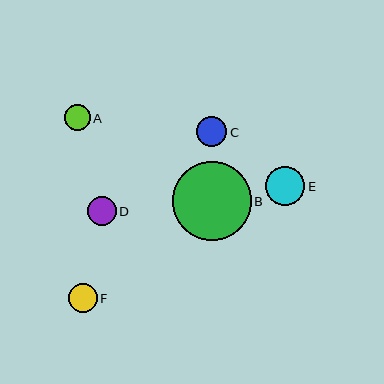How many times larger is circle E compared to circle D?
Circle E is approximately 1.4 times the size of circle D.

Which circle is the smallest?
Circle A is the smallest with a size of approximately 26 pixels.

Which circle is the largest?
Circle B is the largest with a size of approximately 79 pixels.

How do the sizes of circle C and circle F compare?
Circle C and circle F are approximately the same size.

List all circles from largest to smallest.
From largest to smallest: B, E, C, F, D, A.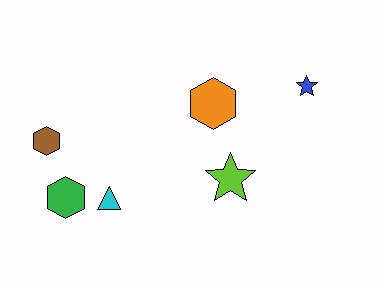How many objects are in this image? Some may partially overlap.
There are 6 objects.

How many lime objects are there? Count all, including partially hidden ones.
There is 1 lime object.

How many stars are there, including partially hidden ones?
There are 2 stars.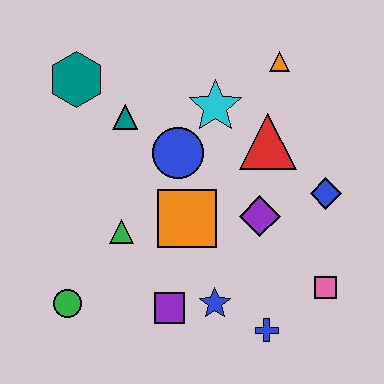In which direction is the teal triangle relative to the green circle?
The teal triangle is above the green circle.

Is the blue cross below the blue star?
Yes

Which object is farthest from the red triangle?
The green circle is farthest from the red triangle.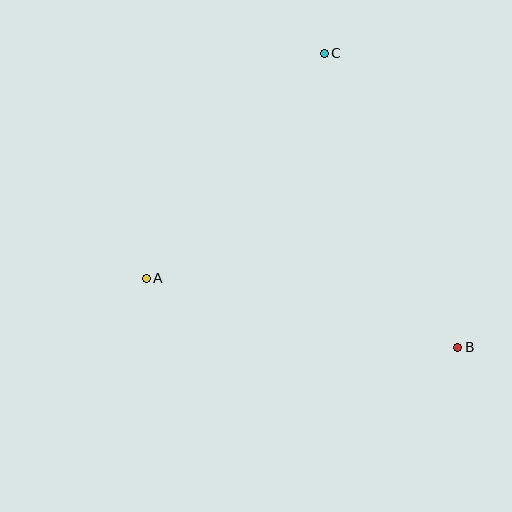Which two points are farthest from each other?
Points B and C are farthest from each other.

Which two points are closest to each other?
Points A and C are closest to each other.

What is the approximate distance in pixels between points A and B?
The distance between A and B is approximately 319 pixels.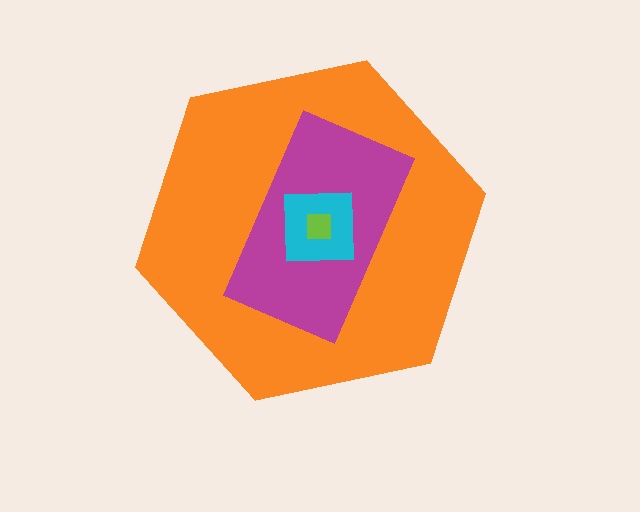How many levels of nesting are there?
4.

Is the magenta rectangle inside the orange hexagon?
Yes.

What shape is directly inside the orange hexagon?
The magenta rectangle.